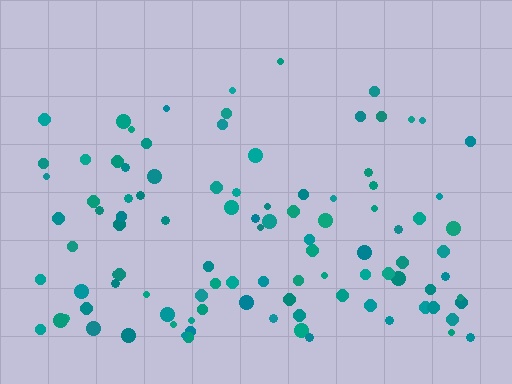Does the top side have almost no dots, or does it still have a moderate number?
Still a moderate number, just noticeably fewer than the bottom.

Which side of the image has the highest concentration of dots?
The bottom.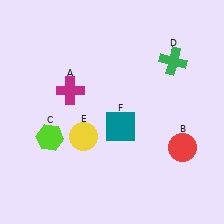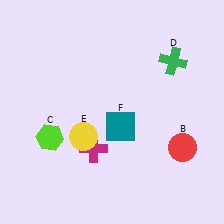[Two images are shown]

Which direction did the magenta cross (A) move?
The magenta cross (A) moved down.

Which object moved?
The magenta cross (A) moved down.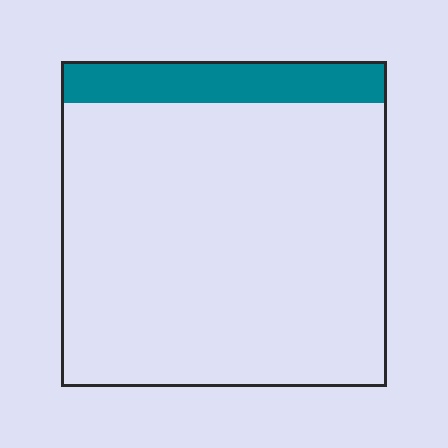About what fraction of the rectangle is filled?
About one eighth (1/8).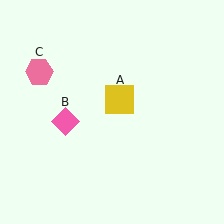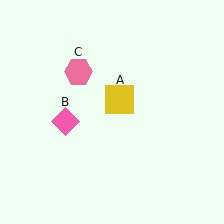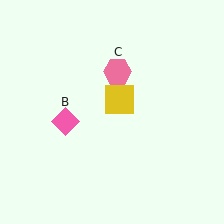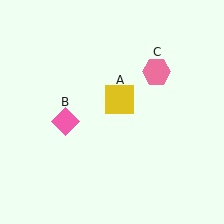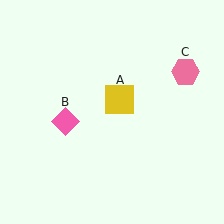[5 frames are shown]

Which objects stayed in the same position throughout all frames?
Yellow square (object A) and pink diamond (object B) remained stationary.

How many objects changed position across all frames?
1 object changed position: pink hexagon (object C).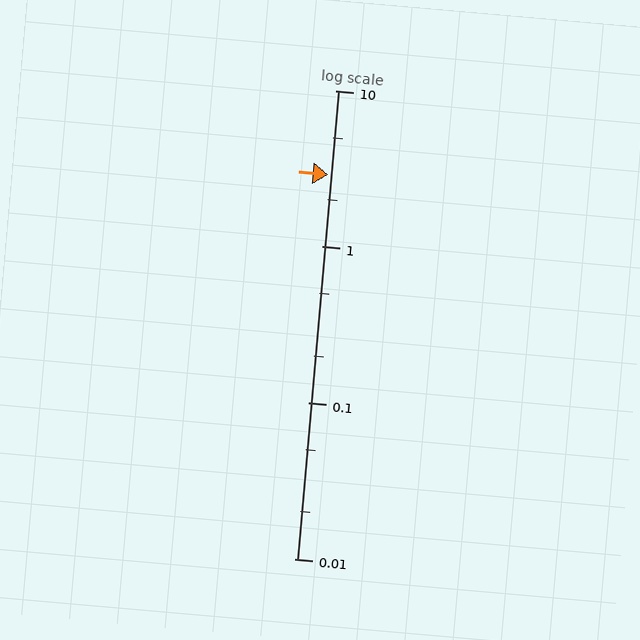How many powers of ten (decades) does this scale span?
The scale spans 3 decades, from 0.01 to 10.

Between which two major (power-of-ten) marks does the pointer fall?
The pointer is between 1 and 10.